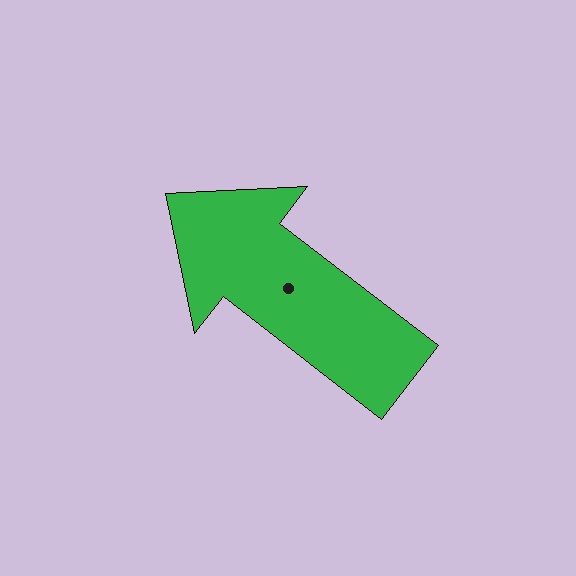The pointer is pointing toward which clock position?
Roughly 10 o'clock.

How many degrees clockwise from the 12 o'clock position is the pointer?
Approximately 308 degrees.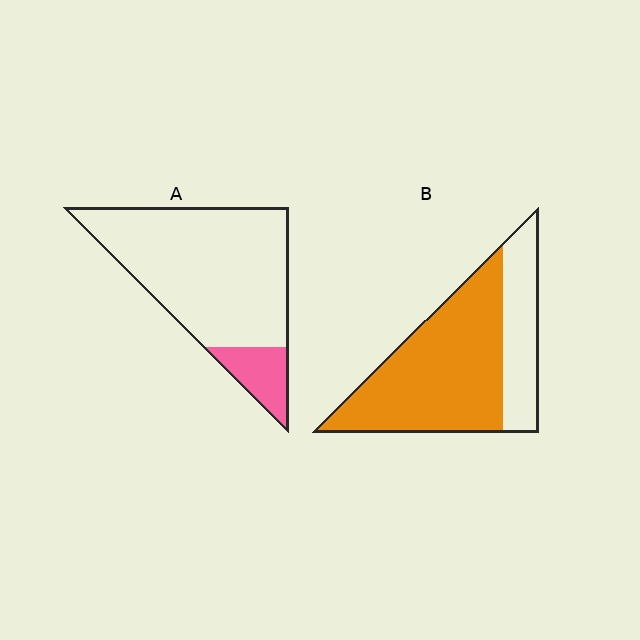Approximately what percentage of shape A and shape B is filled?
A is approximately 15% and B is approximately 70%.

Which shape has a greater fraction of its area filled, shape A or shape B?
Shape B.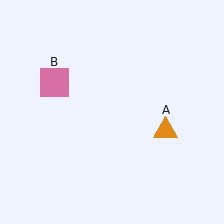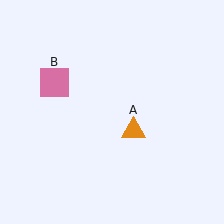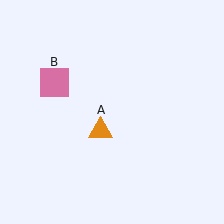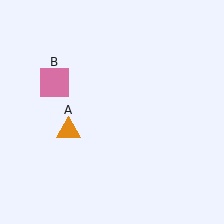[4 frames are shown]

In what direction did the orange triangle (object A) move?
The orange triangle (object A) moved left.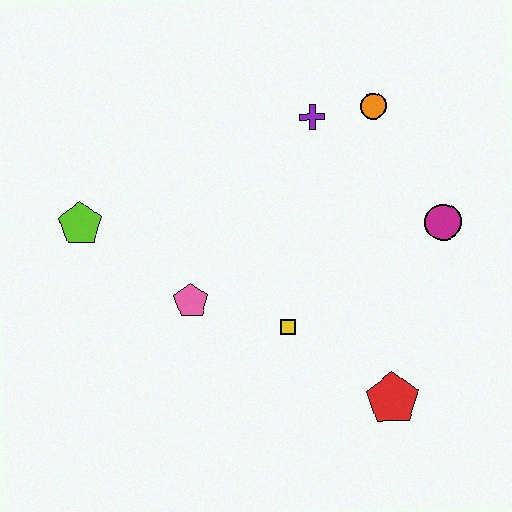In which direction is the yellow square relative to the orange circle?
The yellow square is below the orange circle.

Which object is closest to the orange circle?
The purple cross is closest to the orange circle.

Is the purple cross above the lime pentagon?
Yes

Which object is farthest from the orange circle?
The lime pentagon is farthest from the orange circle.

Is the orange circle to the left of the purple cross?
No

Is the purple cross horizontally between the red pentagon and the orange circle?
No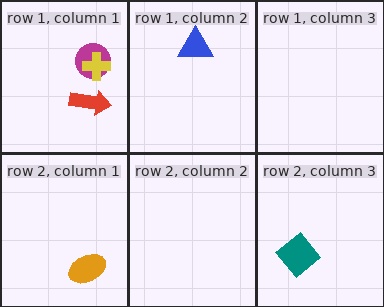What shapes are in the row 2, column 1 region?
The orange ellipse.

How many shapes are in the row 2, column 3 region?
1.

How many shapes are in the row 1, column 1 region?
3.